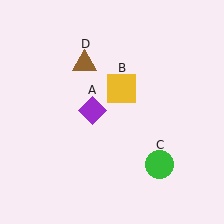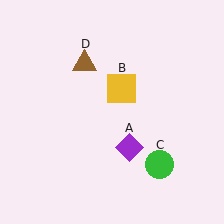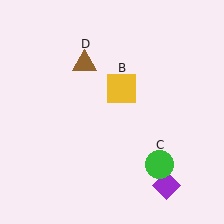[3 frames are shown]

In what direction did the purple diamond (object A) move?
The purple diamond (object A) moved down and to the right.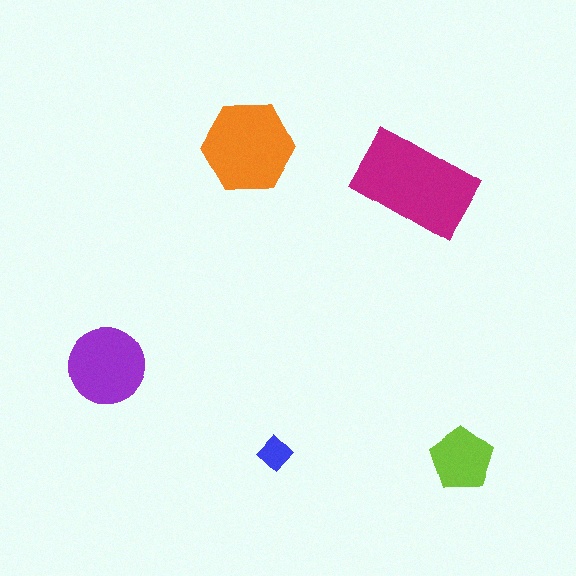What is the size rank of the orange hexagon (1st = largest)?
2nd.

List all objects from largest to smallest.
The magenta rectangle, the orange hexagon, the purple circle, the lime pentagon, the blue diamond.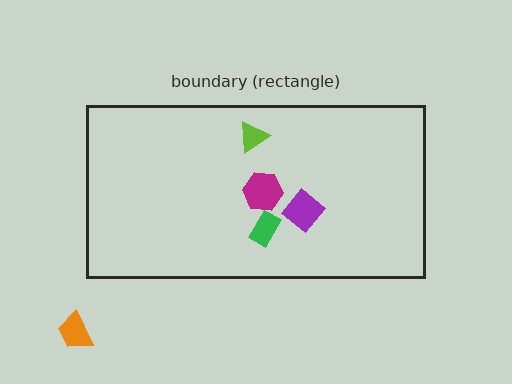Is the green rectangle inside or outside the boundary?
Inside.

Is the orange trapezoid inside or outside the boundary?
Outside.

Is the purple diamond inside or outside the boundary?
Inside.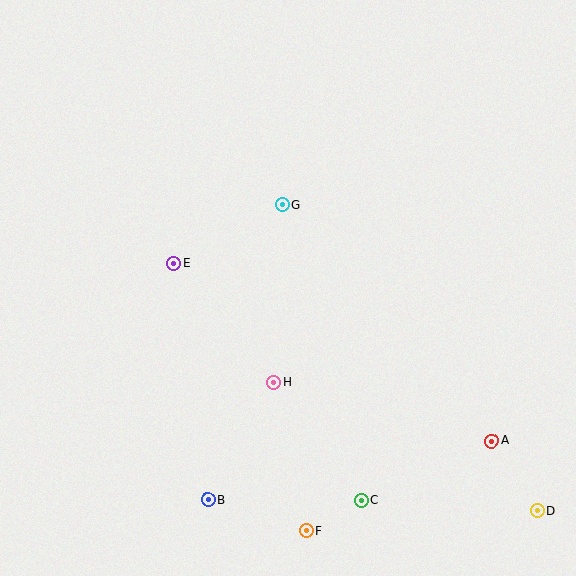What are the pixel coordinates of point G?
Point G is at (282, 205).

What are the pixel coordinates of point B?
Point B is at (208, 500).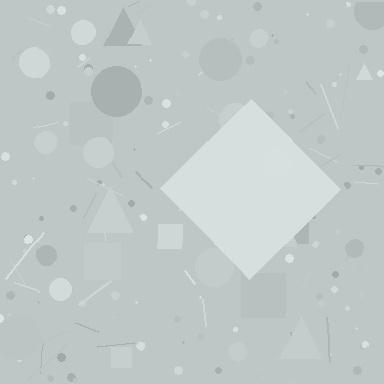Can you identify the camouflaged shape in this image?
The camouflaged shape is a diamond.